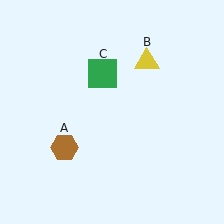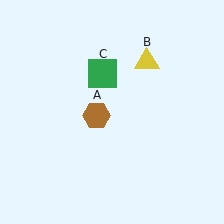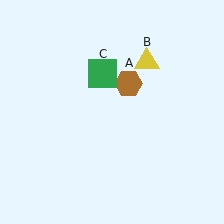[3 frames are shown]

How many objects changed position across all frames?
1 object changed position: brown hexagon (object A).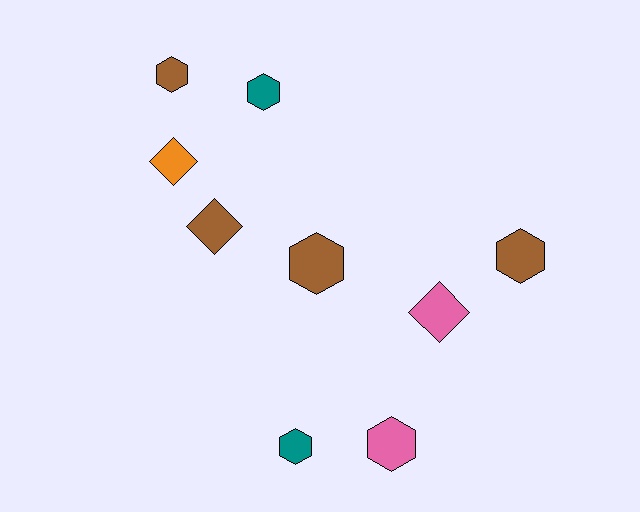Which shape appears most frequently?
Hexagon, with 6 objects.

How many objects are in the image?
There are 9 objects.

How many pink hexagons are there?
There is 1 pink hexagon.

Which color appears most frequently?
Brown, with 4 objects.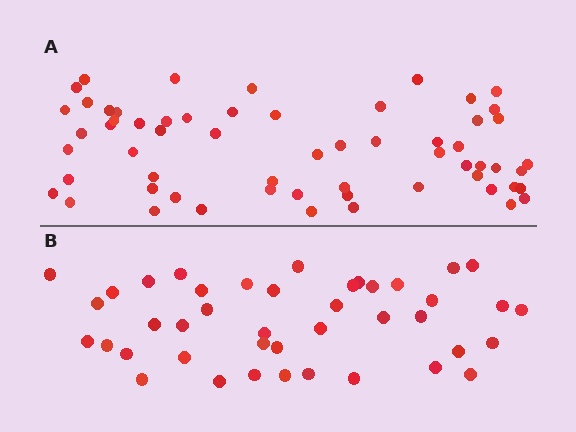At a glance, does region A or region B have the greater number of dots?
Region A (the top region) has more dots.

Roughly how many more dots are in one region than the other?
Region A has approximately 20 more dots than region B.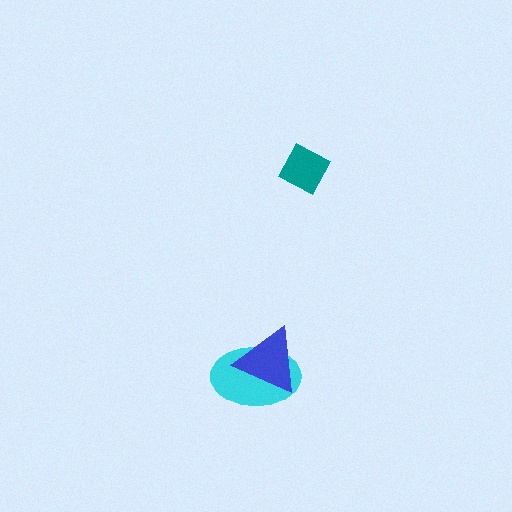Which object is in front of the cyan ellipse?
The blue triangle is in front of the cyan ellipse.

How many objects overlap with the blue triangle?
1 object overlaps with the blue triangle.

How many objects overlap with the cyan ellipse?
1 object overlaps with the cyan ellipse.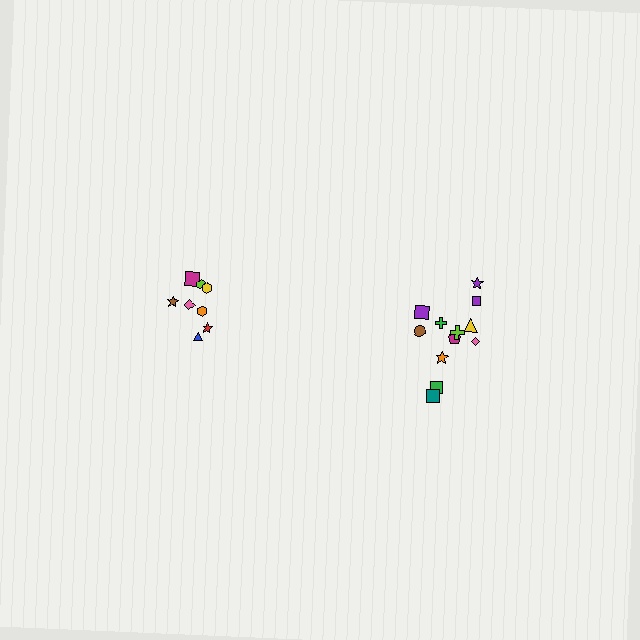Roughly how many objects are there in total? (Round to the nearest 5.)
Roughly 20 objects in total.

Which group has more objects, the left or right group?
The right group.